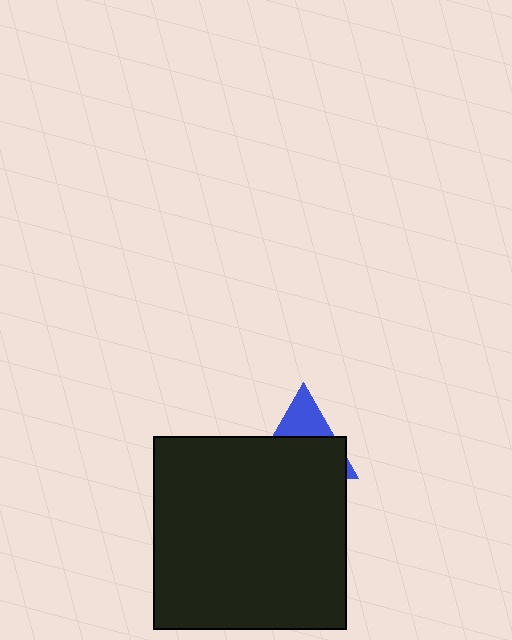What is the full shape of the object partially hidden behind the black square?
The partially hidden object is a blue triangle.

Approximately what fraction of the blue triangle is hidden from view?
Roughly 67% of the blue triangle is hidden behind the black square.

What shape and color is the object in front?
The object in front is a black square.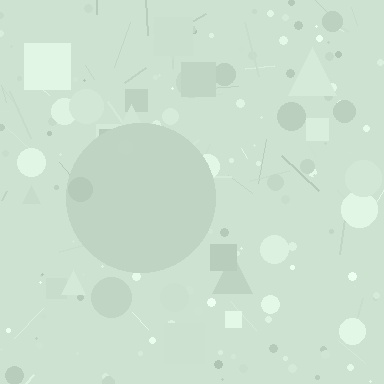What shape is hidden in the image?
A circle is hidden in the image.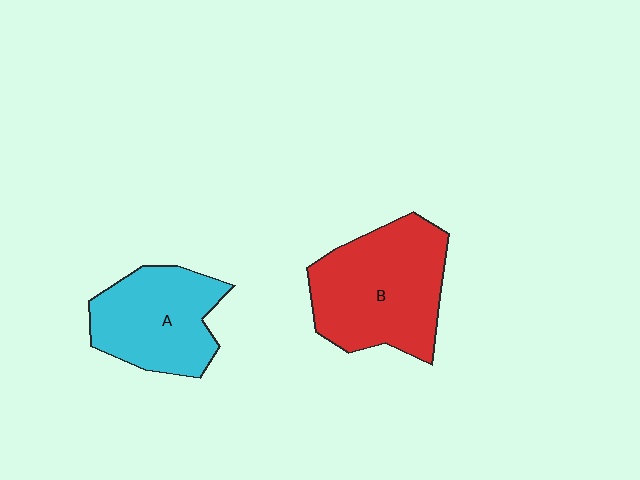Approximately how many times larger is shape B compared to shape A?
Approximately 1.3 times.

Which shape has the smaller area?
Shape A (cyan).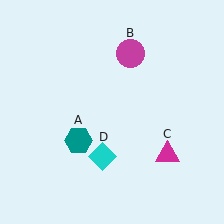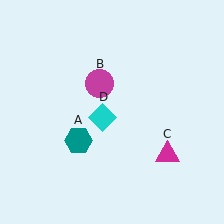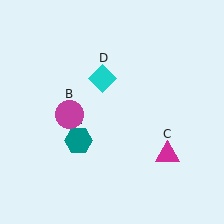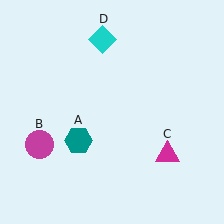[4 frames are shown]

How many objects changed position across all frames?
2 objects changed position: magenta circle (object B), cyan diamond (object D).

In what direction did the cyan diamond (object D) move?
The cyan diamond (object D) moved up.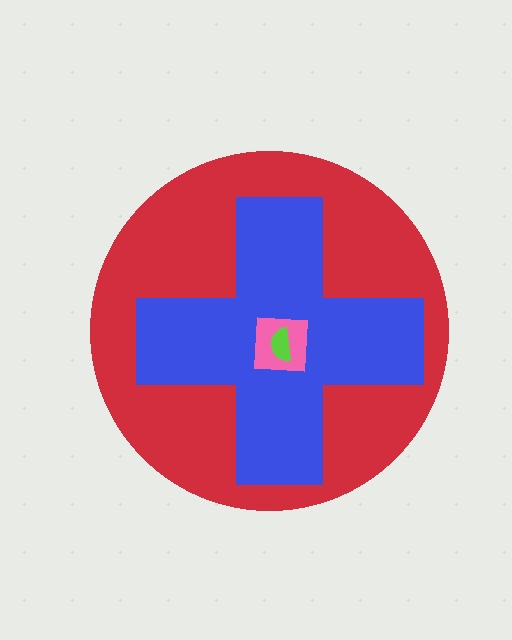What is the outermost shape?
The red circle.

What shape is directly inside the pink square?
The lime semicircle.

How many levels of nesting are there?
4.